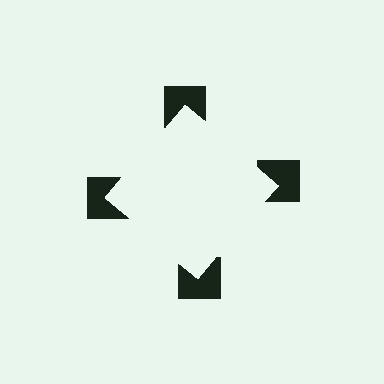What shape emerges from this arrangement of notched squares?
An illusory square — its edges are inferred from the aligned wedge cuts in the notched squares, not physically drawn.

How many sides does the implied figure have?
4 sides.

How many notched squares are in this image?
There are 4 — one at each vertex of the illusory square.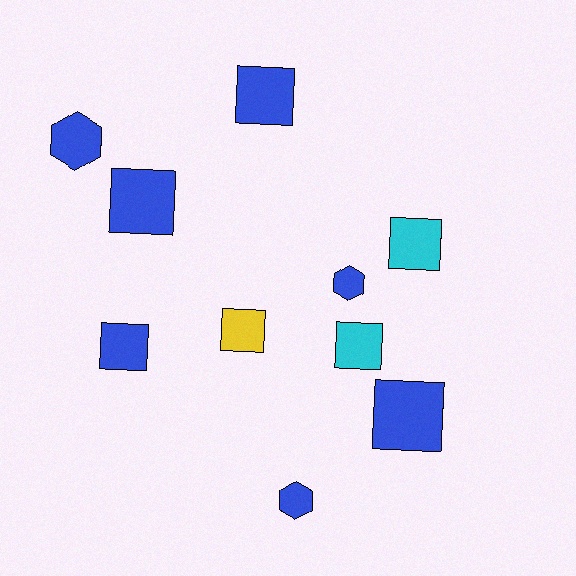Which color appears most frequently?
Blue, with 7 objects.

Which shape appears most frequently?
Square, with 7 objects.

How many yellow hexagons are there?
There are no yellow hexagons.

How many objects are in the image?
There are 10 objects.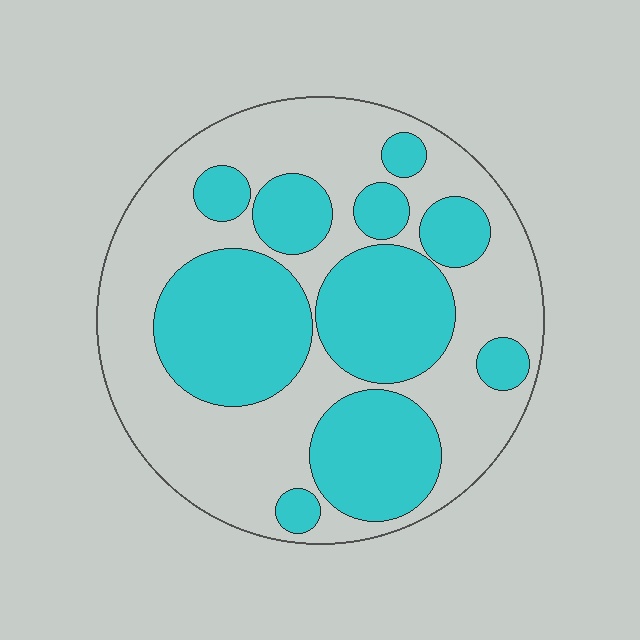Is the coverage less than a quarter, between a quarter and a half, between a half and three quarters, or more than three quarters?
Between a quarter and a half.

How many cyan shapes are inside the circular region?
10.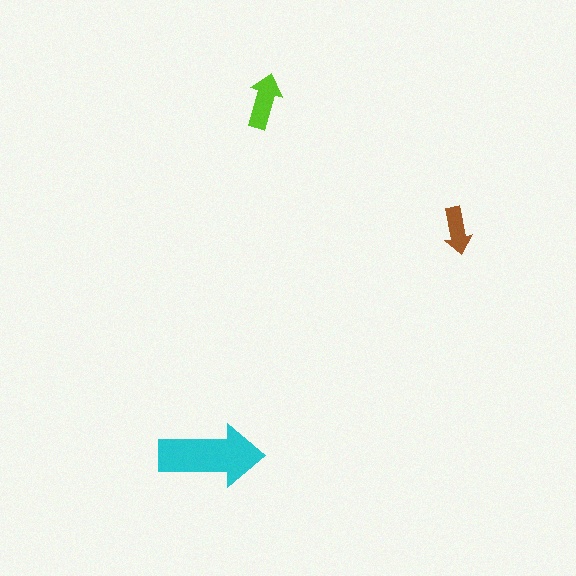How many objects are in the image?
There are 3 objects in the image.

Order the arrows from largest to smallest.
the cyan one, the lime one, the brown one.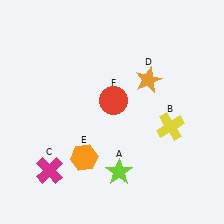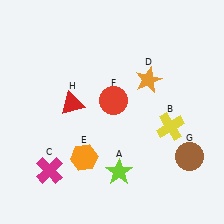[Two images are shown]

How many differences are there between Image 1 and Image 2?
There are 2 differences between the two images.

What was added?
A brown circle (G), a red triangle (H) were added in Image 2.